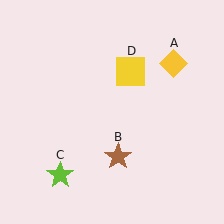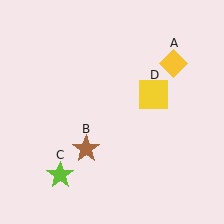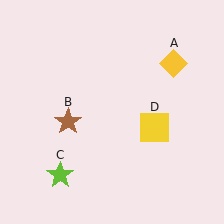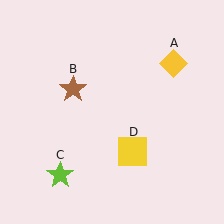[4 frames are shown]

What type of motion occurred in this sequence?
The brown star (object B), yellow square (object D) rotated clockwise around the center of the scene.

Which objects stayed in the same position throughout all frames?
Yellow diamond (object A) and lime star (object C) remained stationary.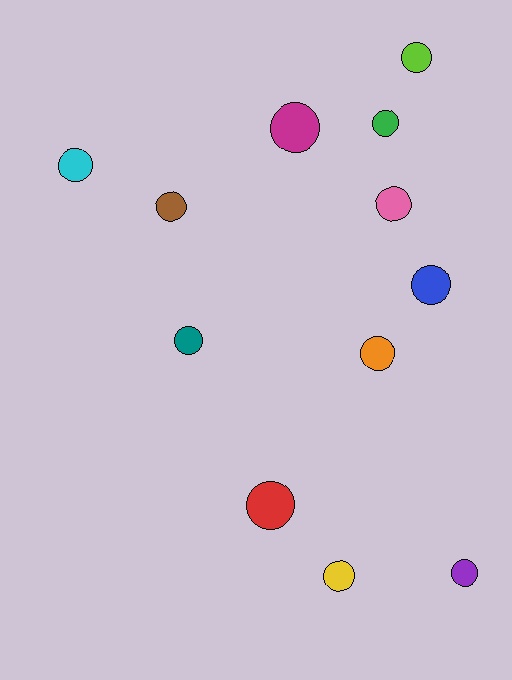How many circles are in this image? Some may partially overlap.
There are 12 circles.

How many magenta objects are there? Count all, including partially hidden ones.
There is 1 magenta object.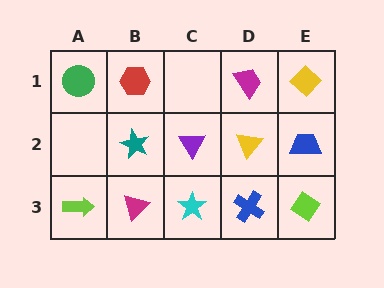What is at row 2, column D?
A yellow triangle.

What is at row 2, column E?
A blue trapezoid.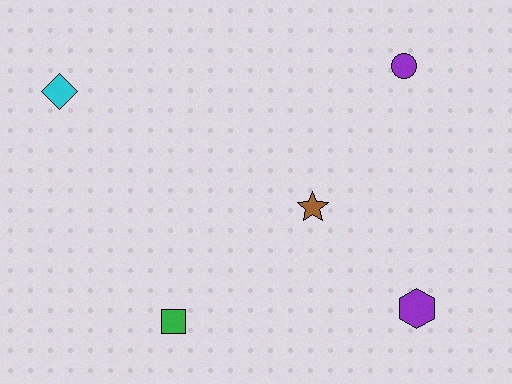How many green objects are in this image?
There is 1 green object.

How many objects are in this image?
There are 5 objects.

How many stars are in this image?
There is 1 star.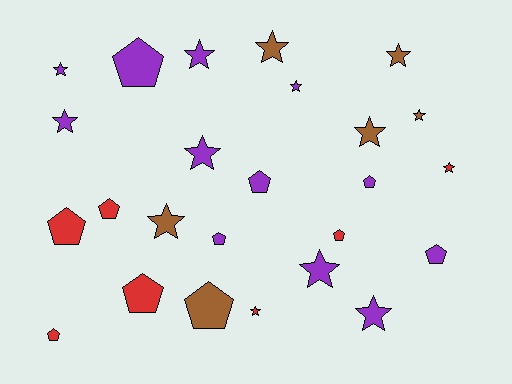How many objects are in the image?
There are 25 objects.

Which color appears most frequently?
Purple, with 12 objects.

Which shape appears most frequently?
Star, with 14 objects.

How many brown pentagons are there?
There is 1 brown pentagon.